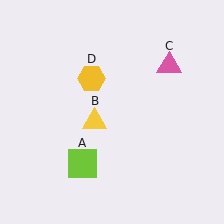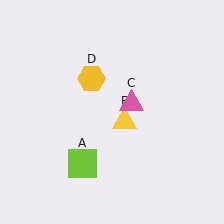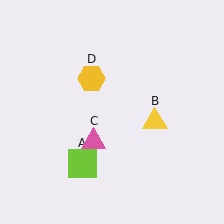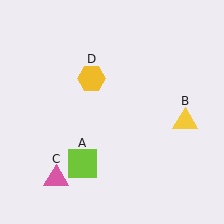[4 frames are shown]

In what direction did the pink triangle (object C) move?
The pink triangle (object C) moved down and to the left.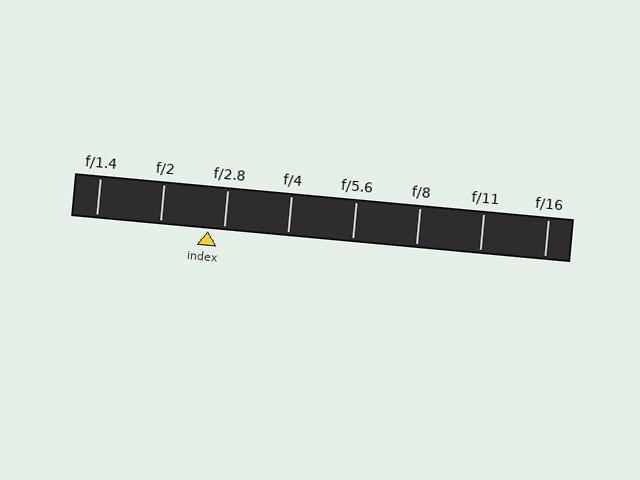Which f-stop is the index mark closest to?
The index mark is closest to f/2.8.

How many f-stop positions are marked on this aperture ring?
There are 8 f-stop positions marked.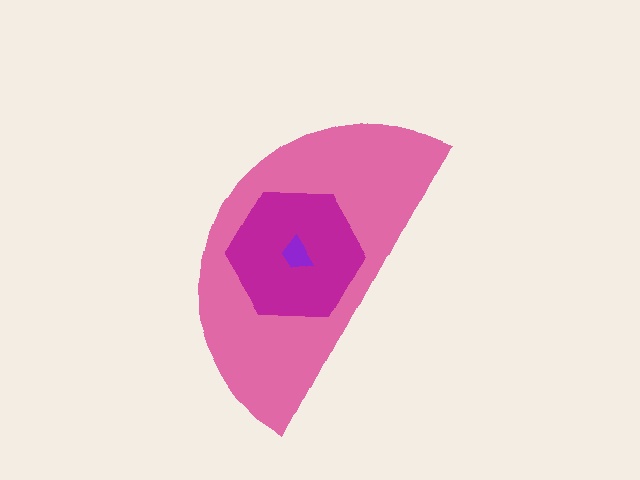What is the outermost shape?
The pink semicircle.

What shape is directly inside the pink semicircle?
The magenta hexagon.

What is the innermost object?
The purple trapezoid.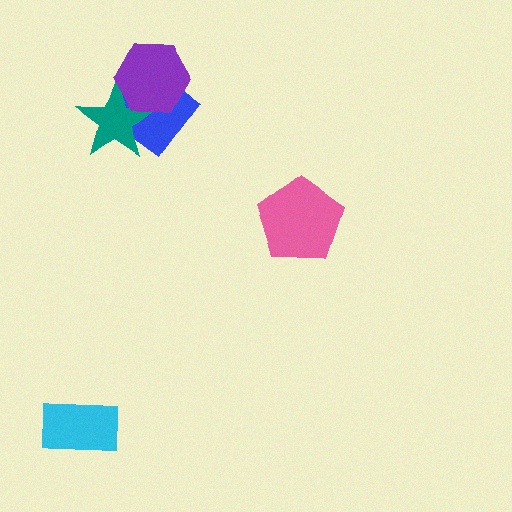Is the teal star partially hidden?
Yes, it is partially covered by another shape.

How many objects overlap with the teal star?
2 objects overlap with the teal star.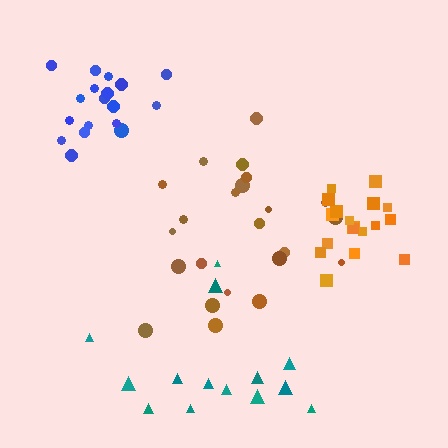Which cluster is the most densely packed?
Orange.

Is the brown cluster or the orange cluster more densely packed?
Orange.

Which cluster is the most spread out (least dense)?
Teal.